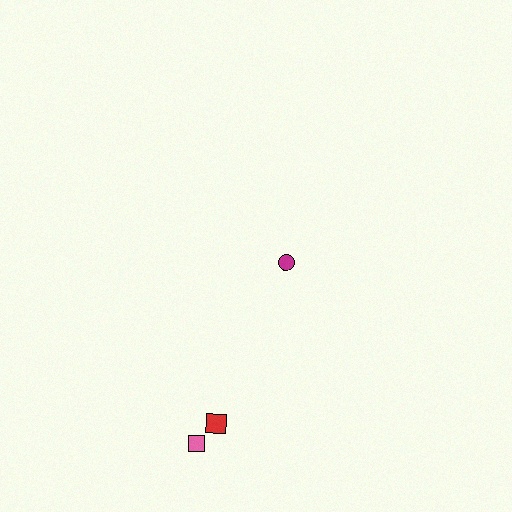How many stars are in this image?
There are no stars.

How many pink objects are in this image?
There is 1 pink object.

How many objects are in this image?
There are 3 objects.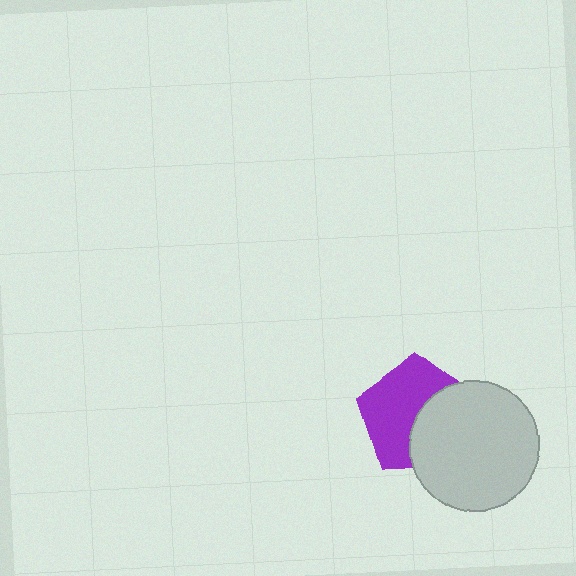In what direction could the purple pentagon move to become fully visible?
The purple pentagon could move toward the upper-left. That would shift it out from behind the light gray circle entirely.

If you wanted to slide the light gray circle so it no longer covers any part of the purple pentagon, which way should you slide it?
Slide it toward the lower-right — that is the most direct way to separate the two shapes.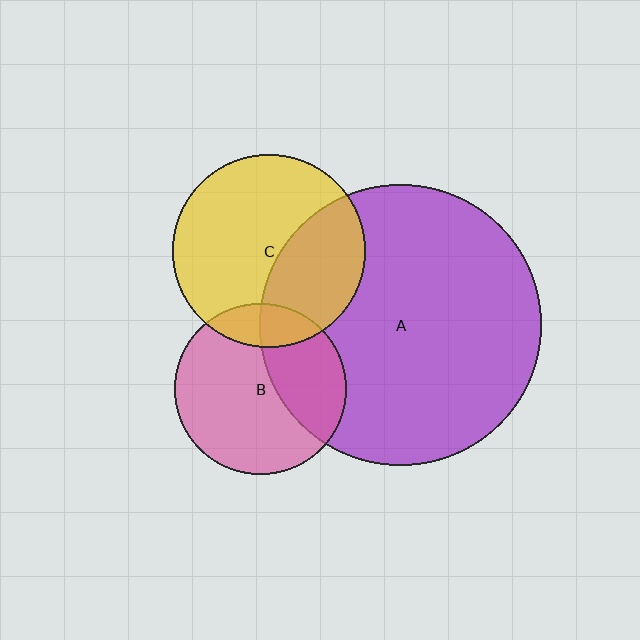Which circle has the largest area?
Circle A (purple).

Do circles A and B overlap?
Yes.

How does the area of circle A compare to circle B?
Approximately 2.7 times.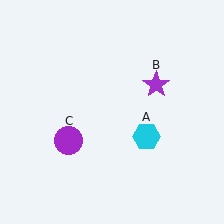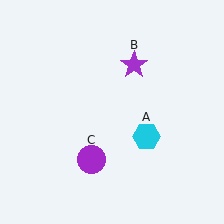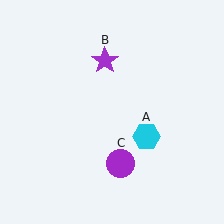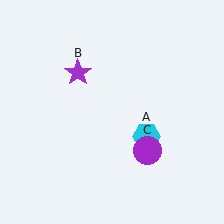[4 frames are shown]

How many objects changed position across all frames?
2 objects changed position: purple star (object B), purple circle (object C).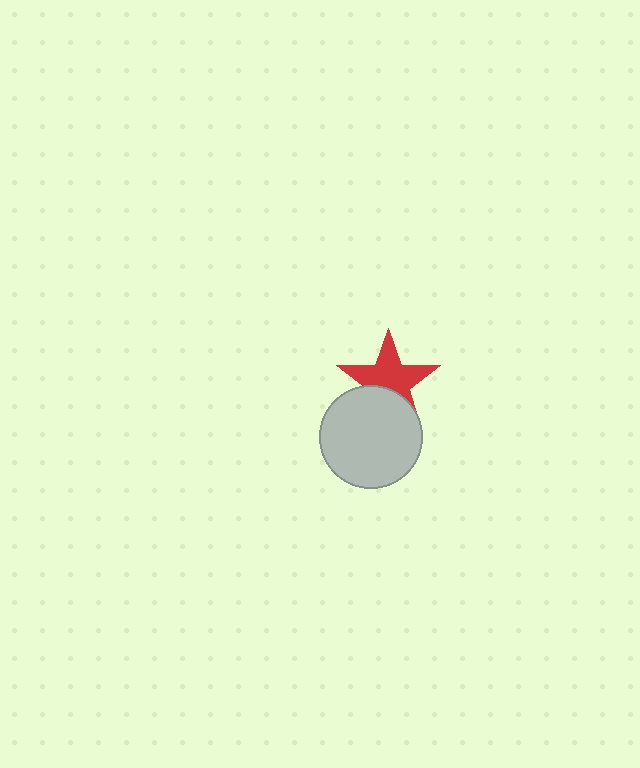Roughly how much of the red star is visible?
Most of it is visible (roughly 65%).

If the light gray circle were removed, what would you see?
You would see the complete red star.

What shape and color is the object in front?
The object in front is a light gray circle.